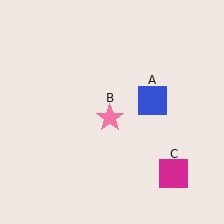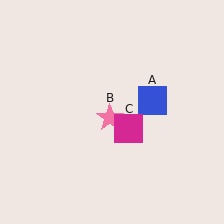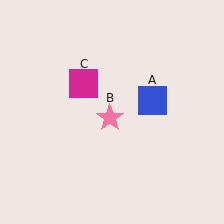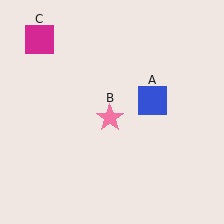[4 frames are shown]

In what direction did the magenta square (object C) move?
The magenta square (object C) moved up and to the left.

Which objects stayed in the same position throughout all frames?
Blue square (object A) and pink star (object B) remained stationary.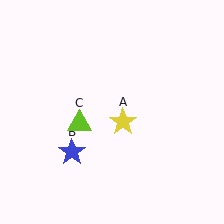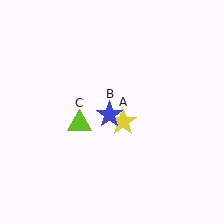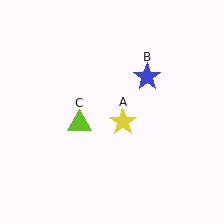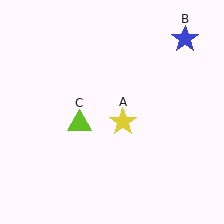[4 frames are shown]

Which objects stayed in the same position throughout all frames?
Yellow star (object A) and lime triangle (object C) remained stationary.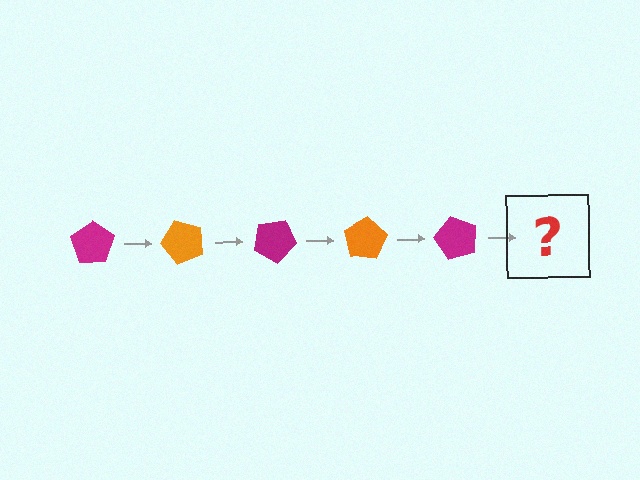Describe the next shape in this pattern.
It should be an orange pentagon, rotated 250 degrees from the start.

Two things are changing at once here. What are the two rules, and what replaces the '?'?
The two rules are that it rotates 50 degrees each step and the color cycles through magenta and orange. The '?' should be an orange pentagon, rotated 250 degrees from the start.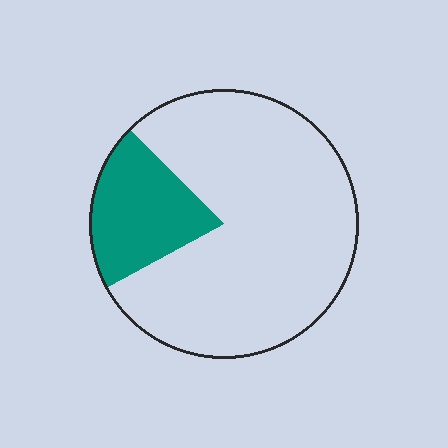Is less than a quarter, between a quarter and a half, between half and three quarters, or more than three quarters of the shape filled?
Less than a quarter.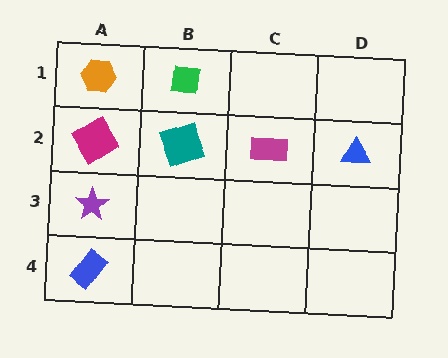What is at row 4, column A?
A blue rectangle.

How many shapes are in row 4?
1 shape.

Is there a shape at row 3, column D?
No, that cell is empty.